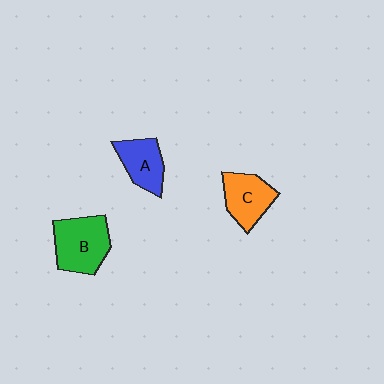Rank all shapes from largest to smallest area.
From largest to smallest: B (green), C (orange), A (blue).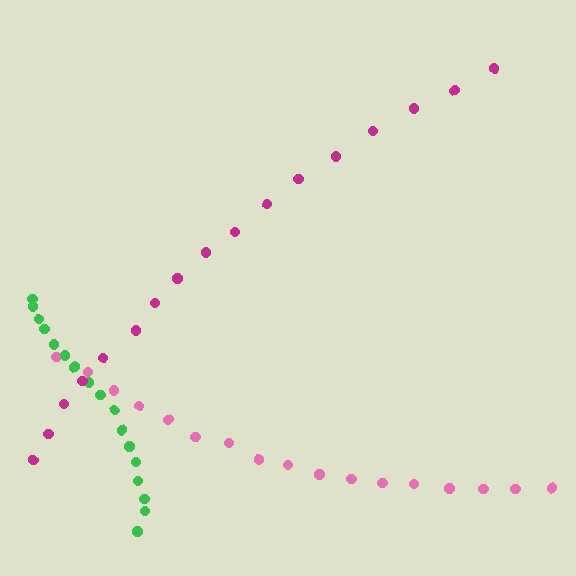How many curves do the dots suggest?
There are 3 distinct paths.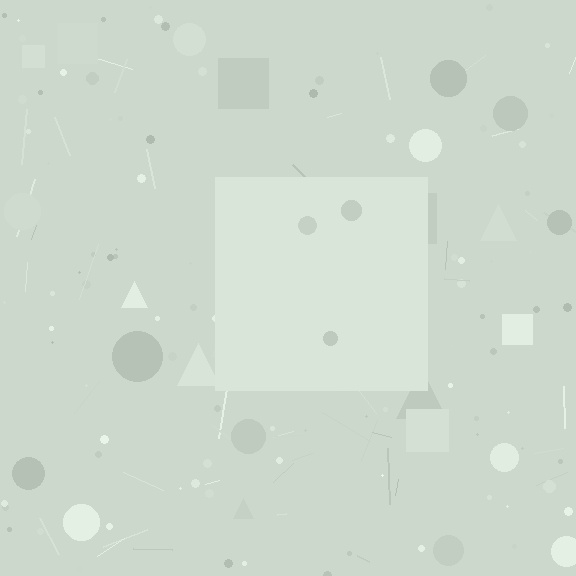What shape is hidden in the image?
A square is hidden in the image.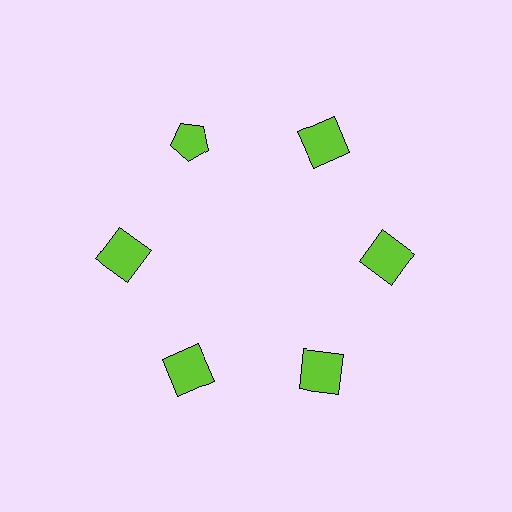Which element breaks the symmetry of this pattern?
The lime pentagon at roughly the 11 o'clock position breaks the symmetry. All other shapes are lime squares.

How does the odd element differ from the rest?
It has a different shape: pentagon instead of square.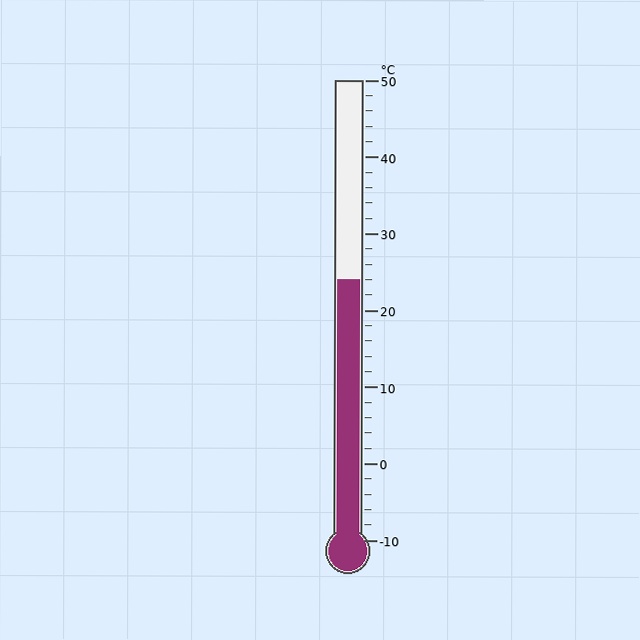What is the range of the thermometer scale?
The thermometer scale ranges from -10°C to 50°C.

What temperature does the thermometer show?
The thermometer shows approximately 24°C.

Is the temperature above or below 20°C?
The temperature is above 20°C.